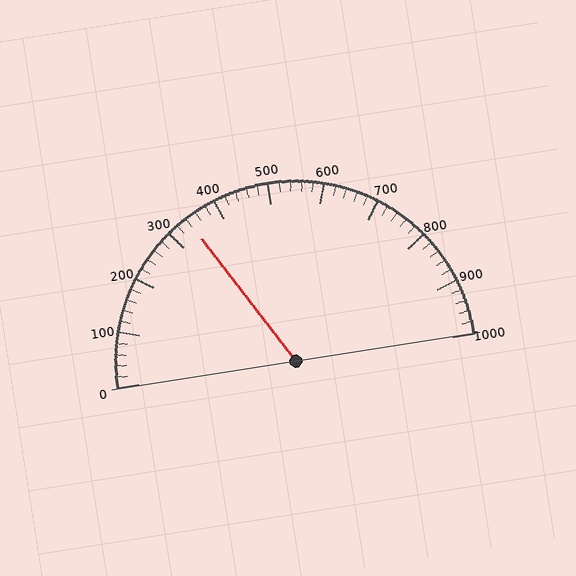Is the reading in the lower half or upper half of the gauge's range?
The reading is in the lower half of the range (0 to 1000).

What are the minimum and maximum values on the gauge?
The gauge ranges from 0 to 1000.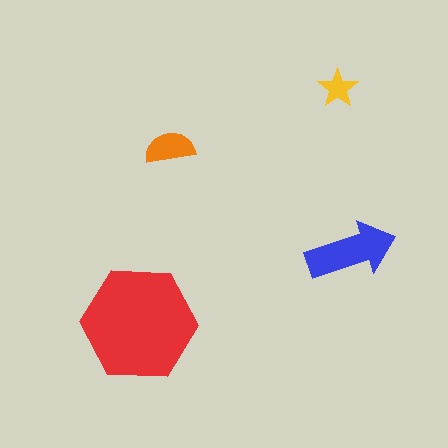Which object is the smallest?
The yellow star.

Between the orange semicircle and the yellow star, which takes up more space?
The orange semicircle.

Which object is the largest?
The red hexagon.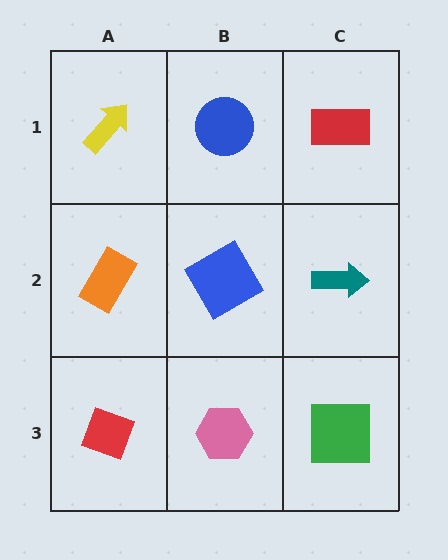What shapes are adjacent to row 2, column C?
A red rectangle (row 1, column C), a green square (row 3, column C), a blue square (row 2, column B).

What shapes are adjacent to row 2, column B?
A blue circle (row 1, column B), a pink hexagon (row 3, column B), an orange rectangle (row 2, column A), a teal arrow (row 2, column C).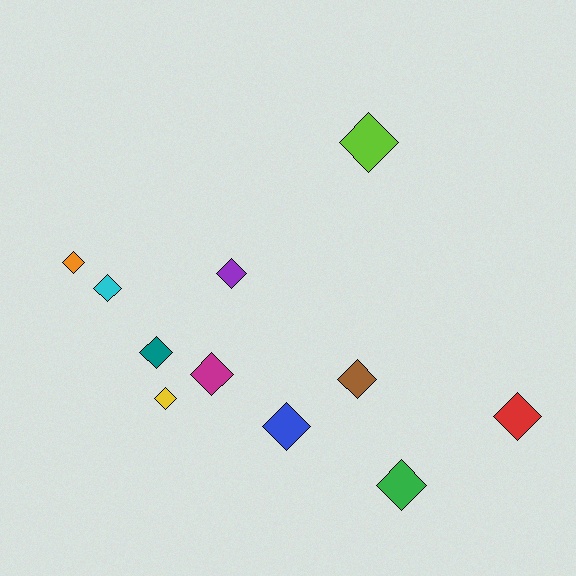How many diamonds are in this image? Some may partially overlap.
There are 11 diamonds.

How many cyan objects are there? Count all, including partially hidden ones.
There is 1 cyan object.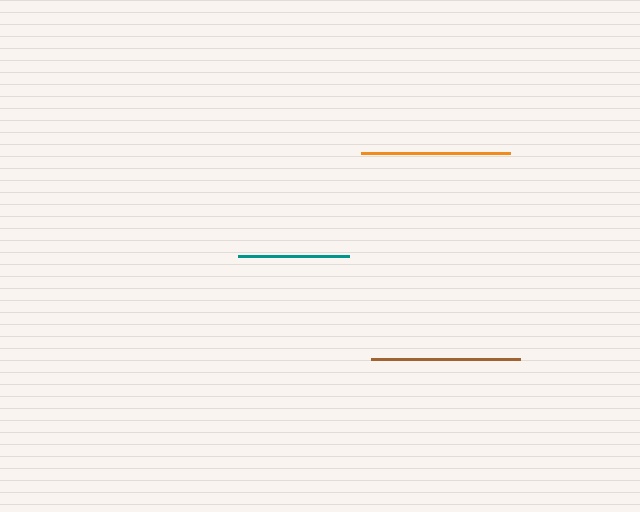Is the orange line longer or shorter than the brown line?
The brown line is longer than the orange line.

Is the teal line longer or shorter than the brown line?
The brown line is longer than the teal line.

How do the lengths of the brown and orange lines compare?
The brown and orange lines are approximately the same length.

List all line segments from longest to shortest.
From longest to shortest: brown, orange, teal.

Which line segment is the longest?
The brown line is the longest at approximately 150 pixels.